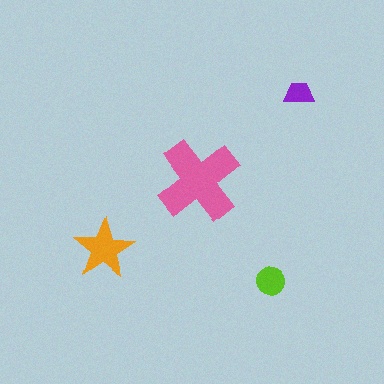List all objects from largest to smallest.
The pink cross, the orange star, the lime circle, the purple trapezoid.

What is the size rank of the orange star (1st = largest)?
2nd.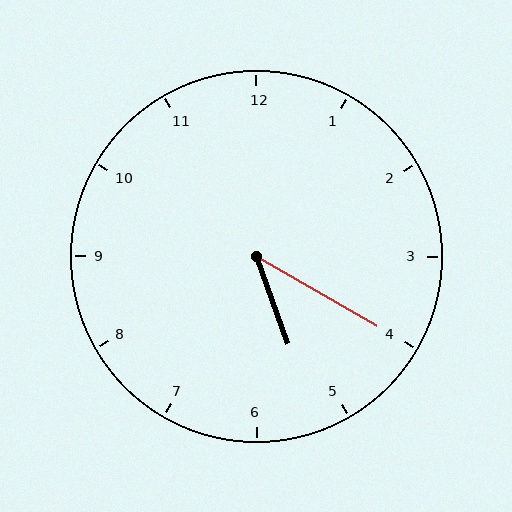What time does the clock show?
5:20.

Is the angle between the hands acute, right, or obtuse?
It is acute.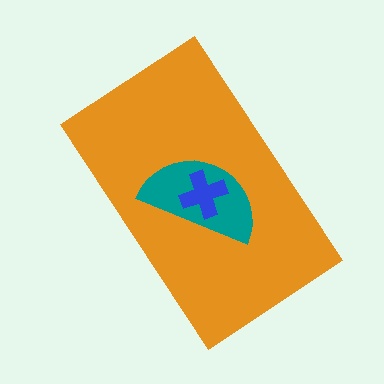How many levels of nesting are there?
3.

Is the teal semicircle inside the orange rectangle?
Yes.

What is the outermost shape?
The orange rectangle.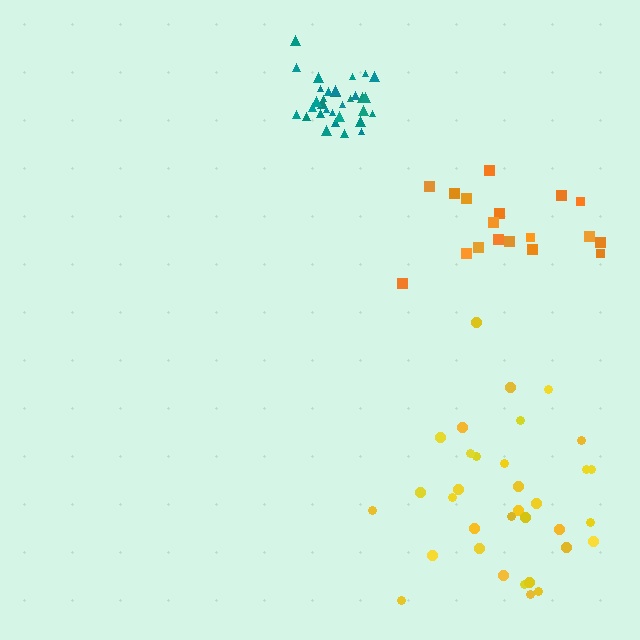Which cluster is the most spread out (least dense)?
Orange.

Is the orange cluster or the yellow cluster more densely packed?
Yellow.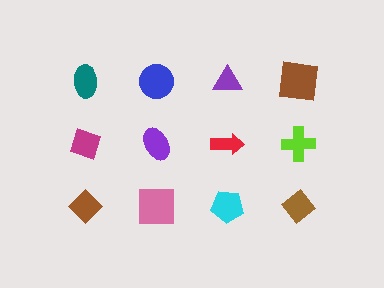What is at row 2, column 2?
A purple ellipse.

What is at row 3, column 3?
A cyan pentagon.